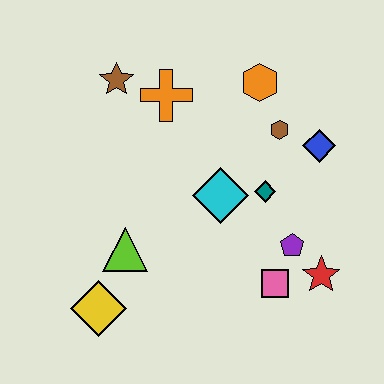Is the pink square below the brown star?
Yes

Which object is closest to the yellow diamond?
The lime triangle is closest to the yellow diamond.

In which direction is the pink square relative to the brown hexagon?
The pink square is below the brown hexagon.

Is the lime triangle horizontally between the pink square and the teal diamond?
No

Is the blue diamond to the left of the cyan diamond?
No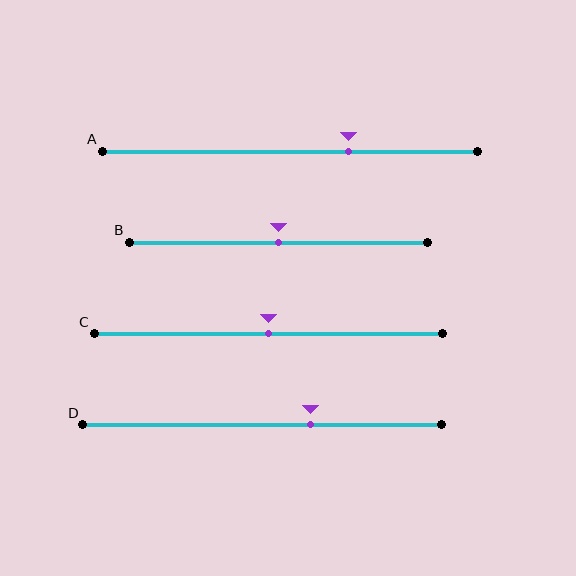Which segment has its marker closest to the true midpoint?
Segment B has its marker closest to the true midpoint.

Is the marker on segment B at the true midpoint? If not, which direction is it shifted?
Yes, the marker on segment B is at the true midpoint.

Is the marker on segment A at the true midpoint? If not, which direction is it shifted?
No, the marker on segment A is shifted to the right by about 15% of the segment length.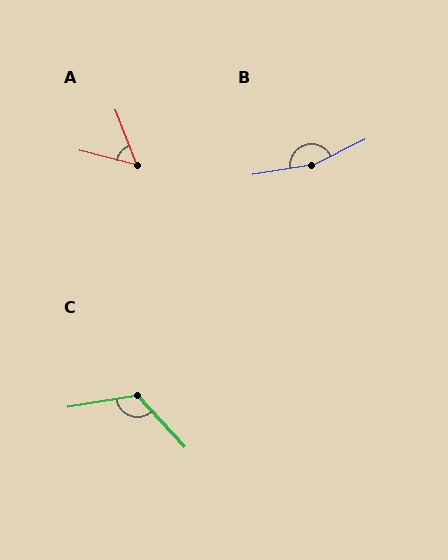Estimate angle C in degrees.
Approximately 123 degrees.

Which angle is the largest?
B, at approximately 163 degrees.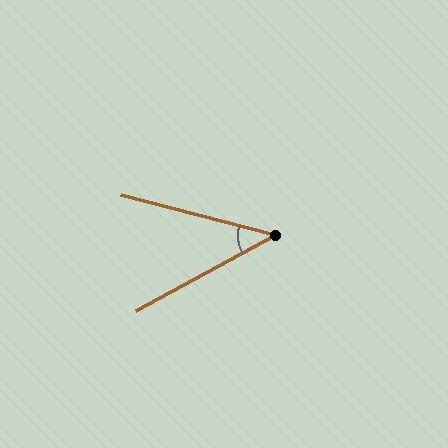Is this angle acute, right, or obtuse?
It is acute.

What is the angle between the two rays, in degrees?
Approximately 43 degrees.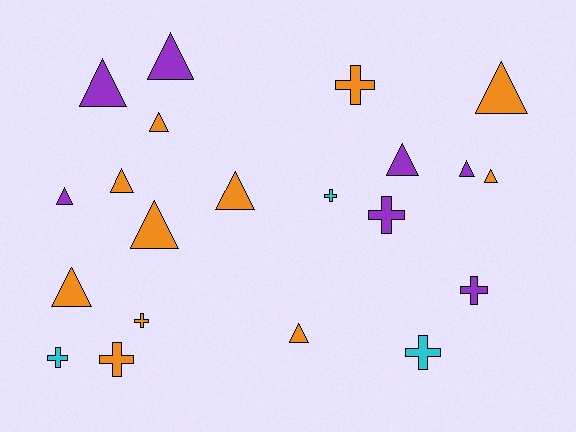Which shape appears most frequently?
Triangle, with 13 objects.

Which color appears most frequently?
Orange, with 11 objects.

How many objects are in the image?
There are 21 objects.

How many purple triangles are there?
There are 5 purple triangles.